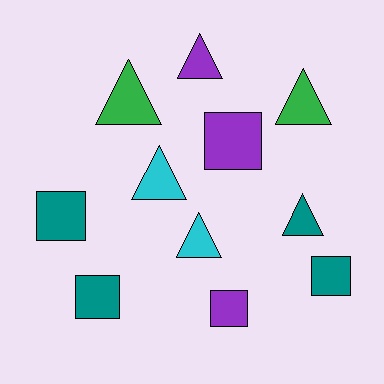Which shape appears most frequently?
Triangle, with 6 objects.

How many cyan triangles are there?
There are 2 cyan triangles.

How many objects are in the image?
There are 11 objects.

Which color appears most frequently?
Teal, with 4 objects.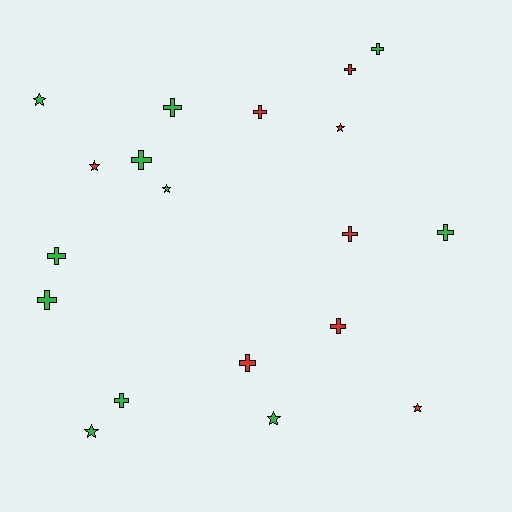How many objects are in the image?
There are 19 objects.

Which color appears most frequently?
Green, with 11 objects.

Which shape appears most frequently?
Cross, with 12 objects.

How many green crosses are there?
There are 7 green crosses.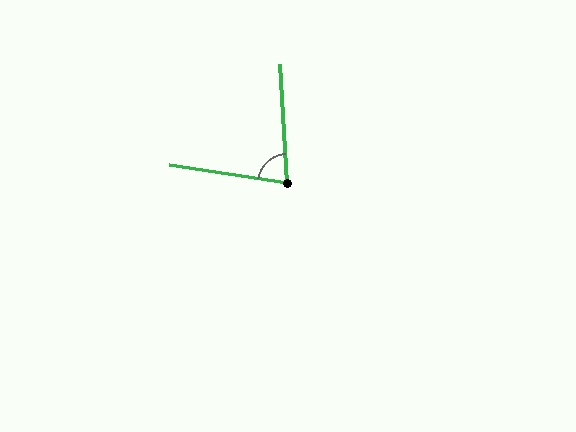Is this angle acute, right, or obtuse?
It is acute.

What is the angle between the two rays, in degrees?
Approximately 78 degrees.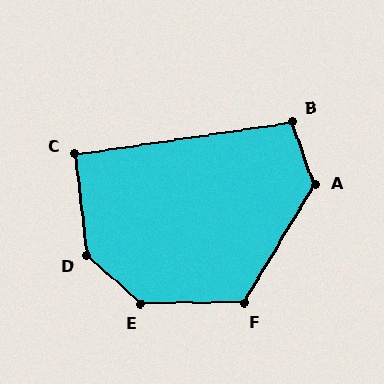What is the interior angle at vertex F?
Approximately 121 degrees (obtuse).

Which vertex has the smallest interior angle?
C, at approximately 92 degrees.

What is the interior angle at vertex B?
Approximately 101 degrees (obtuse).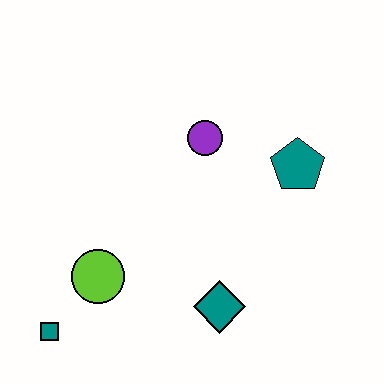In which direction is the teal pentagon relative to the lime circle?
The teal pentagon is to the right of the lime circle.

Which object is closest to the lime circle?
The teal square is closest to the lime circle.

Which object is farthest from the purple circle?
The teal square is farthest from the purple circle.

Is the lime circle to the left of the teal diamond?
Yes